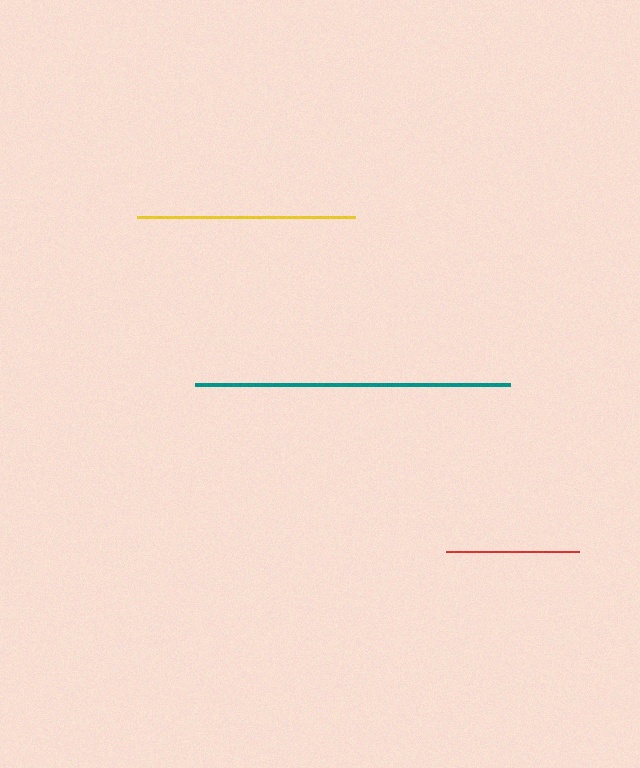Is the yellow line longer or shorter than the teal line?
The teal line is longer than the yellow line.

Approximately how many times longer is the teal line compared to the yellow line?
The teal line is approximately 1.4 times the length of the yellow line.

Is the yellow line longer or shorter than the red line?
The yellow line is longer than the red line.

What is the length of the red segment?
The red segment is approximately 133 pixels long.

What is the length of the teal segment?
The teal segment is approximately 315 pixels long.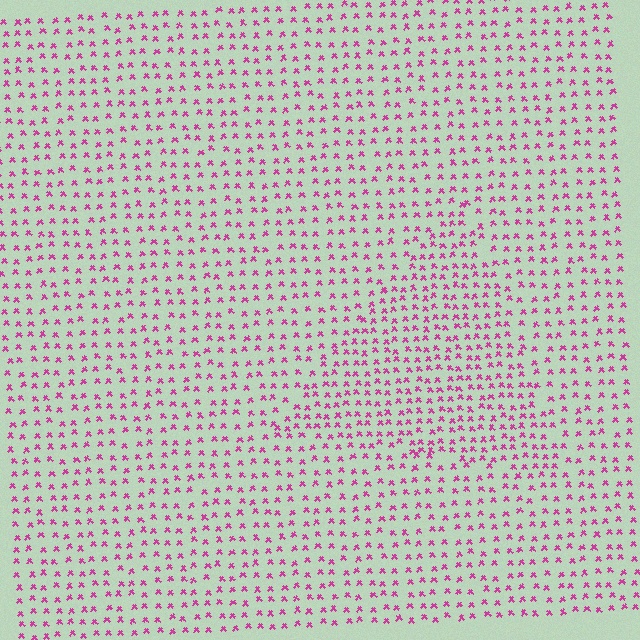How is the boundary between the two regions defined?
The boundary is defined by a change in element density (approximately 1.5x ratio). All elements are the same color, size, and shape.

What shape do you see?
I see a triangle.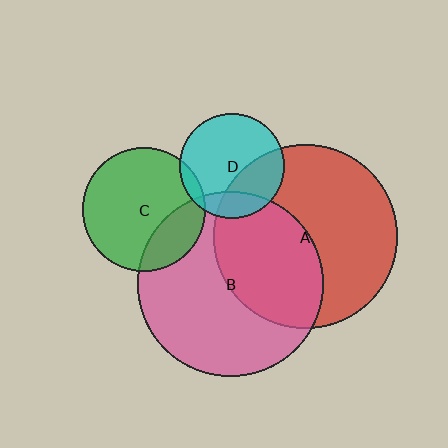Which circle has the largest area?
Circle B (pink).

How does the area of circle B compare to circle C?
Approximately 2.3 times.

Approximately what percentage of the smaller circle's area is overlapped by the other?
Approximately 10%.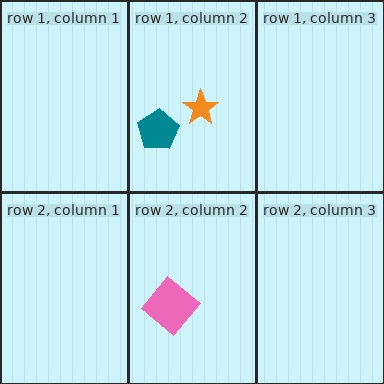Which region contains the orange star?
The row 1, column 2 region.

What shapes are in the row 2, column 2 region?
The pink diamond.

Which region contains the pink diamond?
The row 2, column 2 region.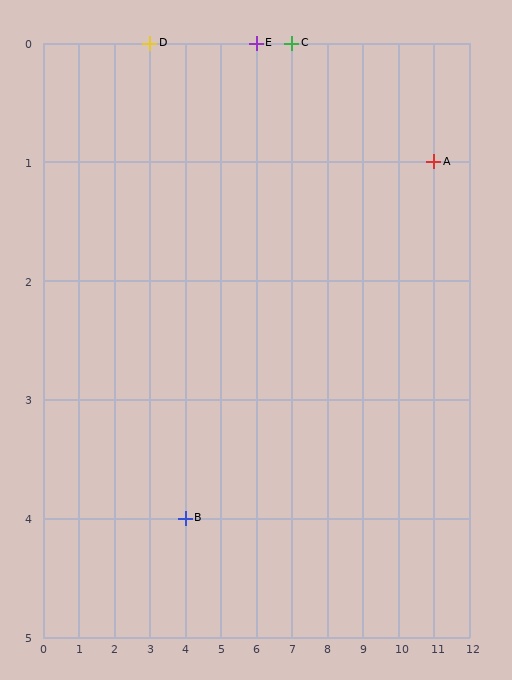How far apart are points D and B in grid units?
Points D and B are 1 column and 4 rows apart (about 4.1 grid units diagonally).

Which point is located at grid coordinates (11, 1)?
Point A is at (11, 1).